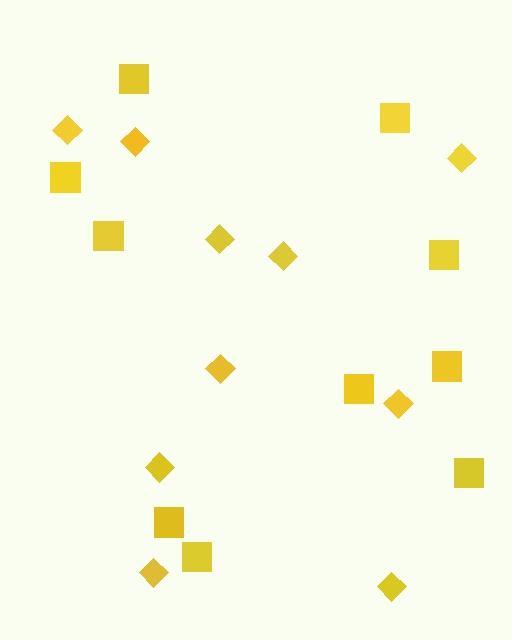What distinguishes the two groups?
There are 2 groups: one group of squares (10) and one group of diamonds (10).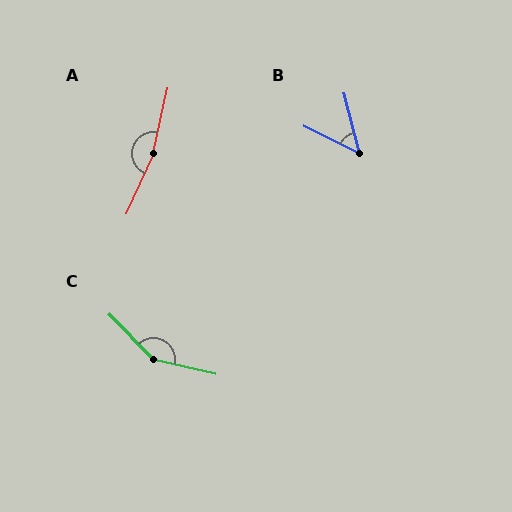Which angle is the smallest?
B, at approximately 49 degrees.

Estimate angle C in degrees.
Approximately 147 degrees.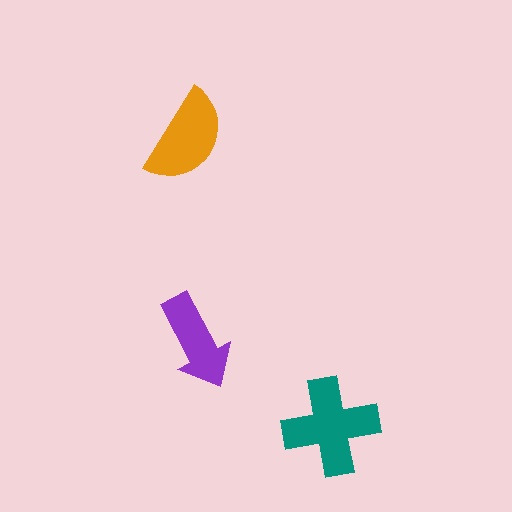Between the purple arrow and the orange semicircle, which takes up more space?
The orange semicircle.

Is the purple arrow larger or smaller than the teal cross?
Smaller.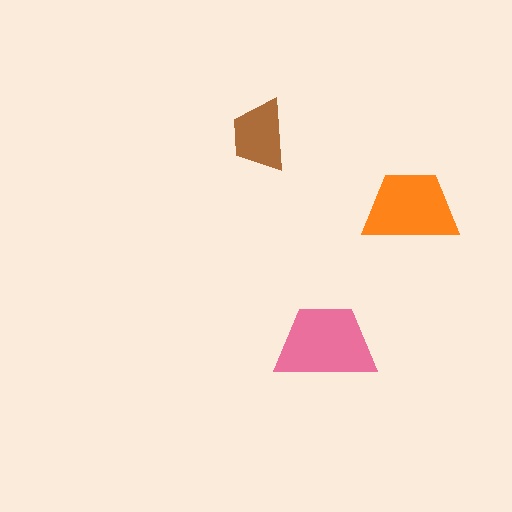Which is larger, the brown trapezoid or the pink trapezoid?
The pink one.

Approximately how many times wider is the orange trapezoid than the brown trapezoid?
About 1.5 times wider.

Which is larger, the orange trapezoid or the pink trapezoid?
The pink one.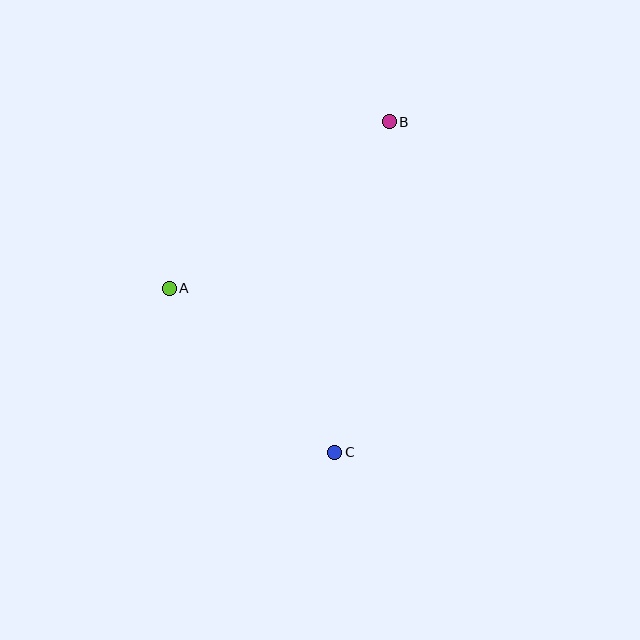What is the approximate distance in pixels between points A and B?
The distance between A and B is approximately 276 pixels.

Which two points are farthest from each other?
Points B and C are farthest from each other.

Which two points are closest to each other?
Points A and C are closest to each other.